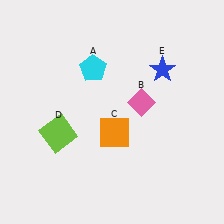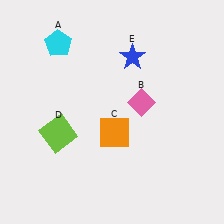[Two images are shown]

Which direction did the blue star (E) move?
The blue star (E) moved left.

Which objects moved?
The objects that moved are: the cyan pentagon (A), the blue star (E).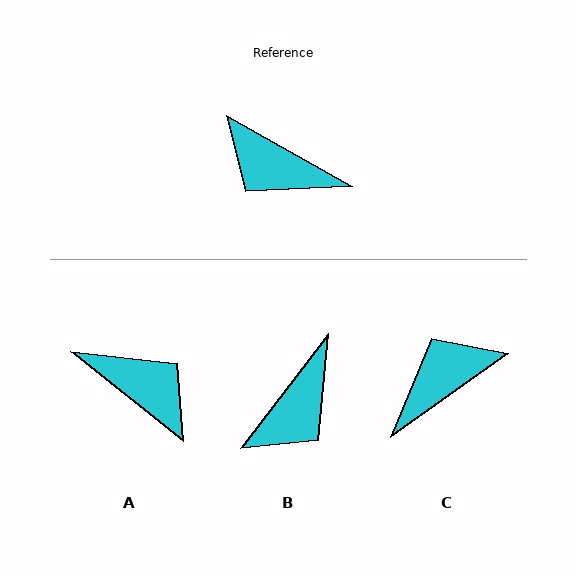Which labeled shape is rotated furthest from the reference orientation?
A, about 171 degrees away.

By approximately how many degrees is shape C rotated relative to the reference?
Approximately 115 degrees clockwise.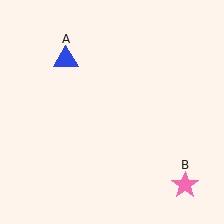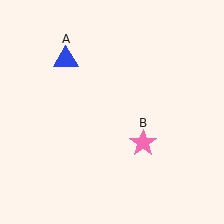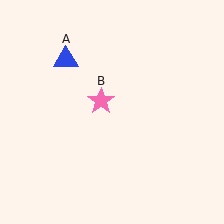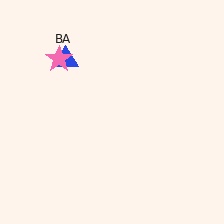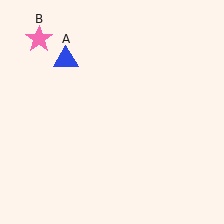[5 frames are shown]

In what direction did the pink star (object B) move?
The pink star (object B) moved up and to the left.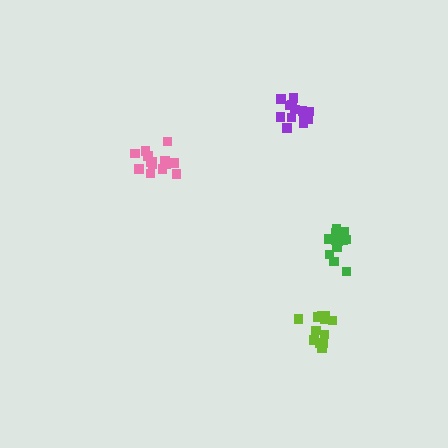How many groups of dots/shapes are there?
There are 4 groups.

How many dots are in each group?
Group 1: 13 dots, Group 2: 14 dots, Group 3: 14 dots, Group 4: 13 dots (54 total).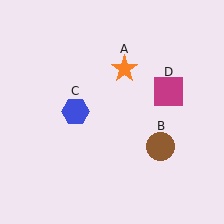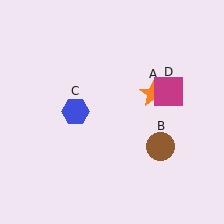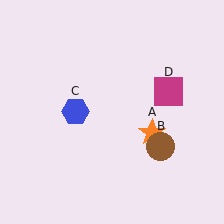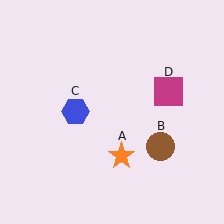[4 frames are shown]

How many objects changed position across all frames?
1 object changed position: orange star (object A).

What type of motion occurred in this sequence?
The orange star (object A) rotated clockwise around the center of the scene.